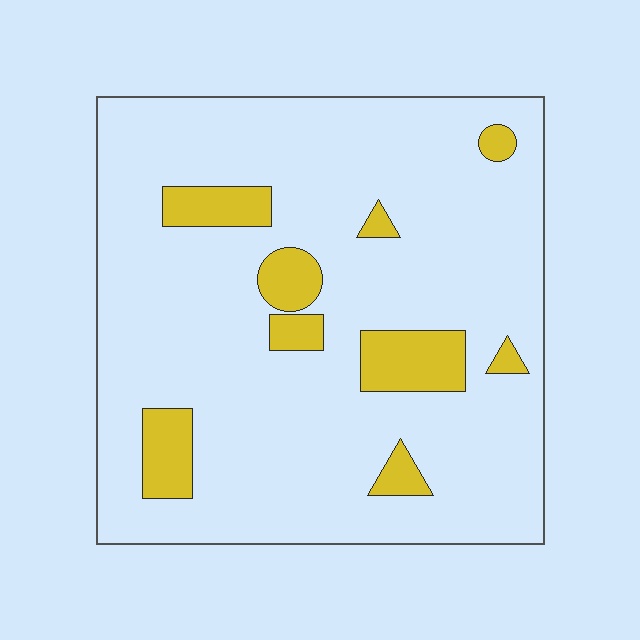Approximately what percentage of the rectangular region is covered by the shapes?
Approximately 15%.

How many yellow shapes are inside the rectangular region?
9.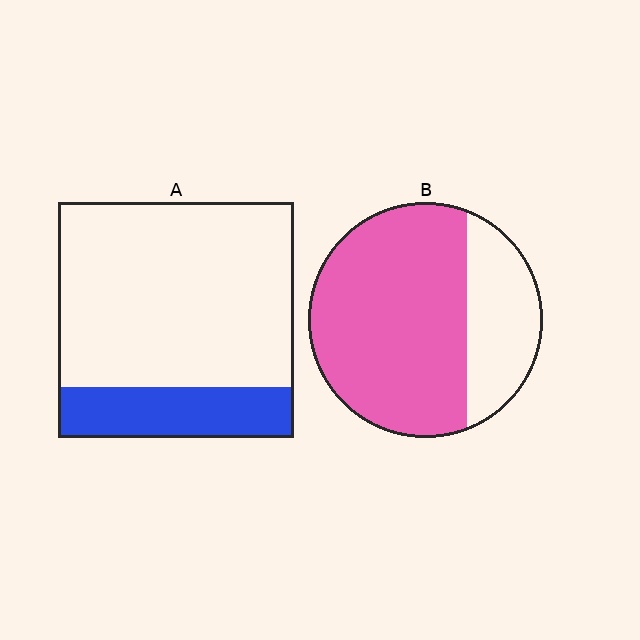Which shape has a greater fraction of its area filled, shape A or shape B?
Shape B.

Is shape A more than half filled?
No.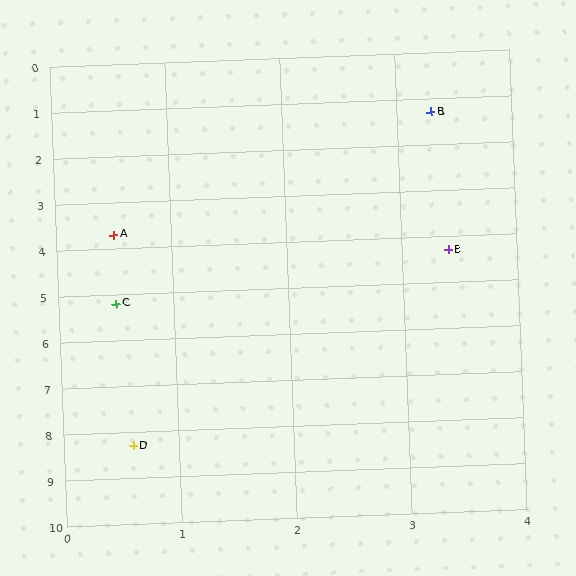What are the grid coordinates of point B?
Point B is at approximately (3.3, 1.3).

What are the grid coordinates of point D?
Point D is at approximately (0.6, 8.3).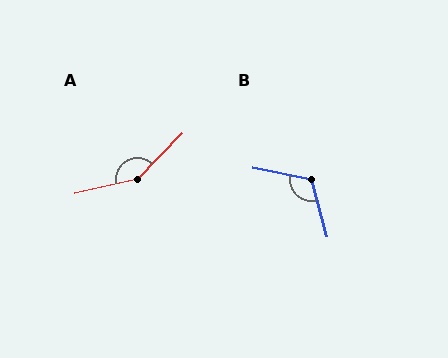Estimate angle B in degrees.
Approximately 116 degrees.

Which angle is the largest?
A, at approximately 148 degrees.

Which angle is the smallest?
B, at approximately 116 degrees.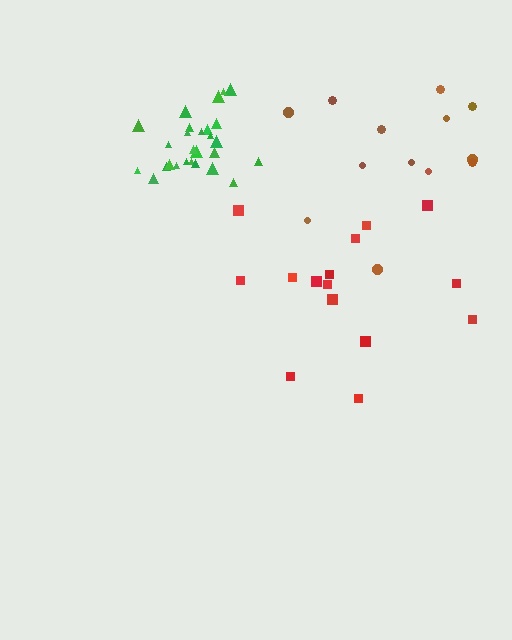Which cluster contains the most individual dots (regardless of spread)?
Green (27).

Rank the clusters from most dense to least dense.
green, brown, red.